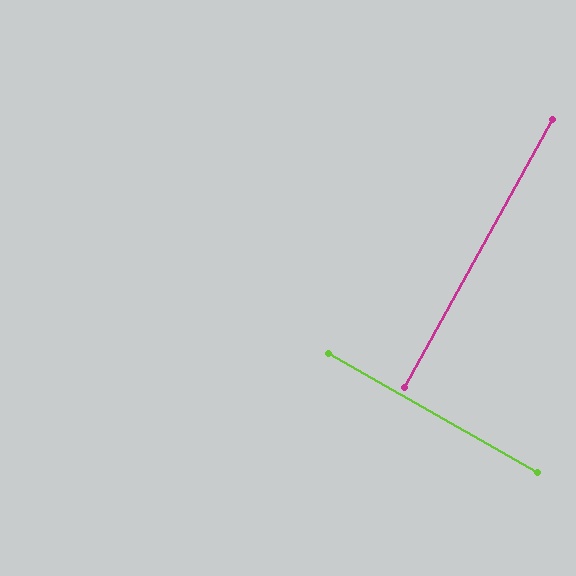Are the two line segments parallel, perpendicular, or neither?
Perpendicular — they meet at approximately 89°.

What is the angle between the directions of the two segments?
Approximately 89 degrees.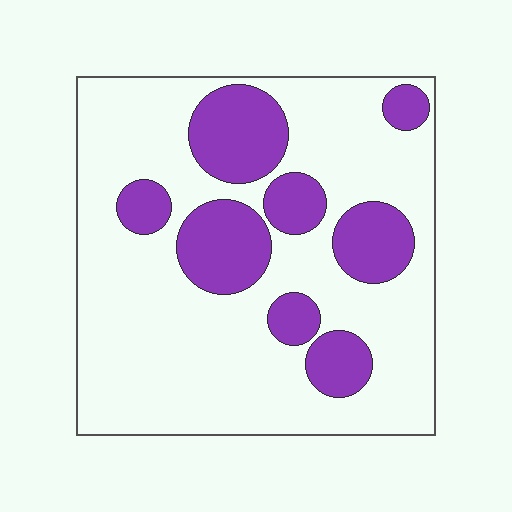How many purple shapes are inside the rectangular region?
8.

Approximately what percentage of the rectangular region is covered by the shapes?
Approximately 25%.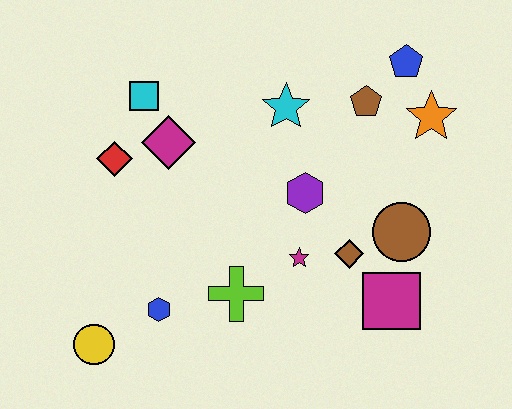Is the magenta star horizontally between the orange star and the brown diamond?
No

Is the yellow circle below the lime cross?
Yes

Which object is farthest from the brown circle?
The yellow circle is farthest from the brown circle.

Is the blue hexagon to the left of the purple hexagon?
Yes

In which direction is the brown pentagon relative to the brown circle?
The brown pentagon is above the brown circle.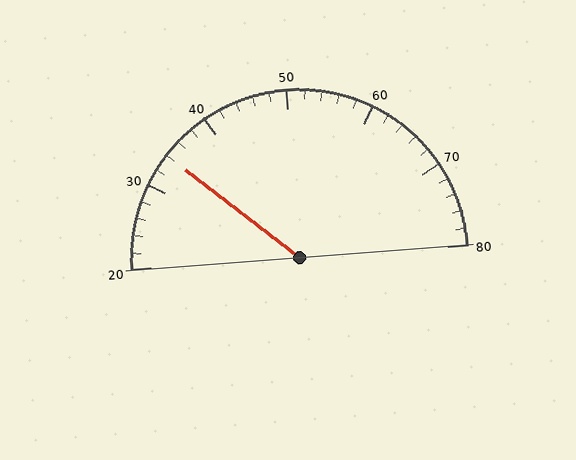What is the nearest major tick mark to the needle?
The nearest major tick mark is 30.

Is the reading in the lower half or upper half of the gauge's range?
The reading is in the lower half of the range (20 to 80).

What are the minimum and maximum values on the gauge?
The gauge ranges from 20 to 80.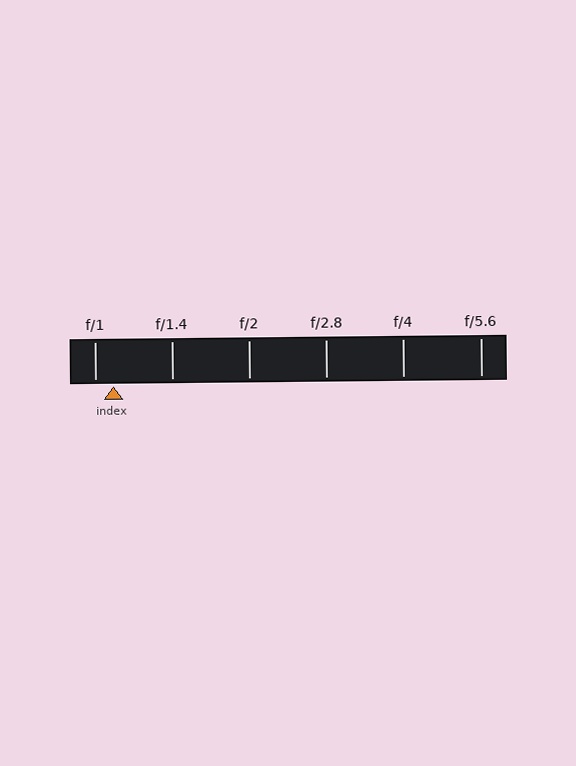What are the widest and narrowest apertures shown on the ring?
The widest aperture shown is f/1 and the narrowest is f/5.6.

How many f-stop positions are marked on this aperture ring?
There are 6 f-stop positions marked.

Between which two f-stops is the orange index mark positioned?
The index mark is between f/1 and f/1.4.